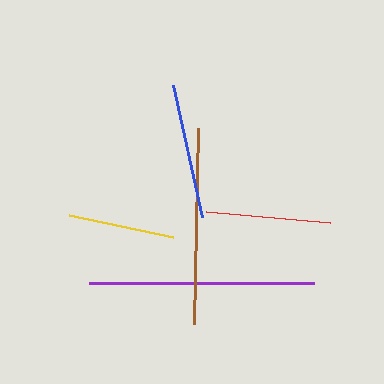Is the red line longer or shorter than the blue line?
The blue line is longer than the red line.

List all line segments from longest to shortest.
From longest to shortest: purple, brown, blue, red, yellow.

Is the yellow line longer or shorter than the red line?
The red line is longer than the yellow line.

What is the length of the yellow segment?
The yellow segment is approximately 106 pixels long.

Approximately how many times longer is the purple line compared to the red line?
The purple line is approximately 1.8 times the length of the red line.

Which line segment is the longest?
The purple line is the longest at approximately 225 pixels.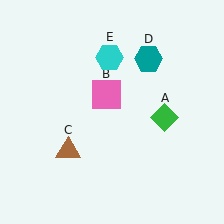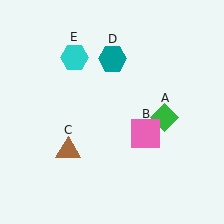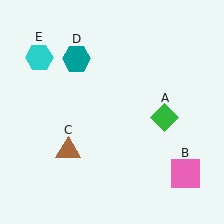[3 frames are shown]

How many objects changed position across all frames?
3 objects changed position: pink square (object B), teal hexagon (object D), cyan hexagon (object E).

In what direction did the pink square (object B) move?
The pink square (object B) moved down and to the right.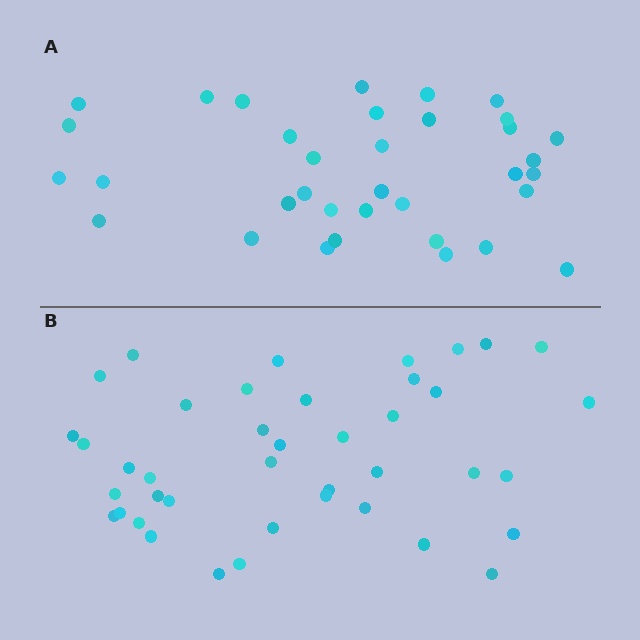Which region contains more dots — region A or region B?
Region B (the bottom region) has more dots.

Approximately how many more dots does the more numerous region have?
Region B has about 6 more dots than region A.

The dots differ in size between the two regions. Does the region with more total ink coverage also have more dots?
No. Region A has more total ink coverage because its dots are larger, but region B actually contains more individual dots. Total area can be misleading — the number of items is what matters here.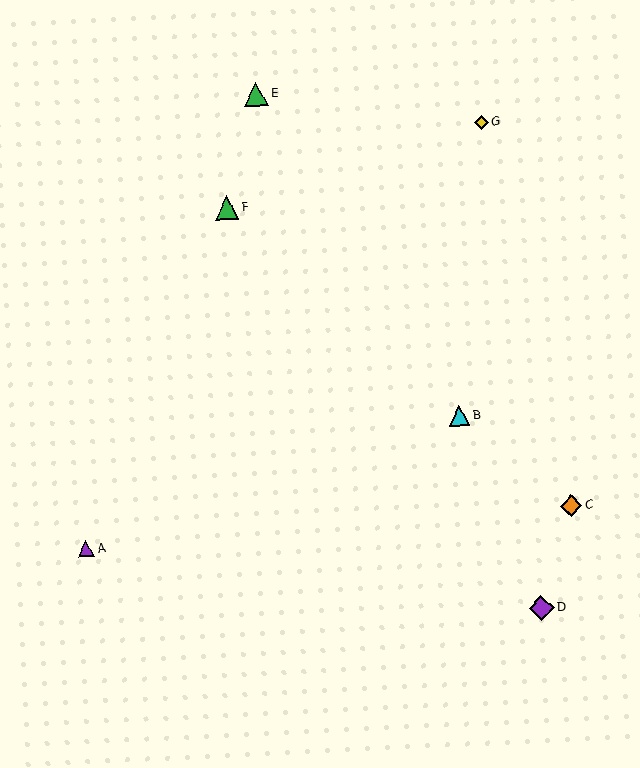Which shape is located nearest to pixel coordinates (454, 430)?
The cyan triangle (labeled B) at (459, 416) is nearest to that location.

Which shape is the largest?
The purple diamond (labeled D) is the largest.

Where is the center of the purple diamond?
The center of the purple diamond is at (541, 608).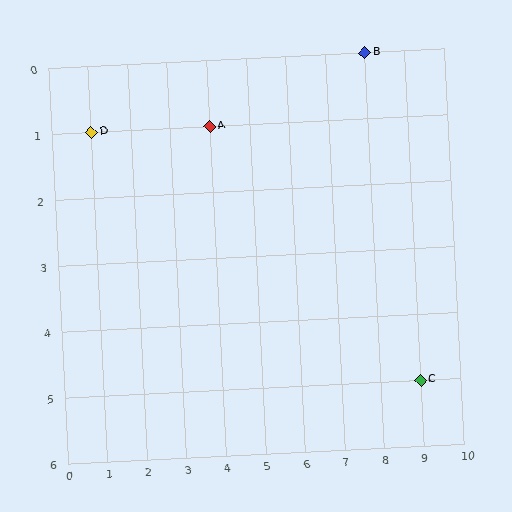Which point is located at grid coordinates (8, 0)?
Point B is at (8, 0).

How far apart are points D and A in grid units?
Points D and A are 3 columns apart.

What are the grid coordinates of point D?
Point D is at grid coordinates (1, 1).